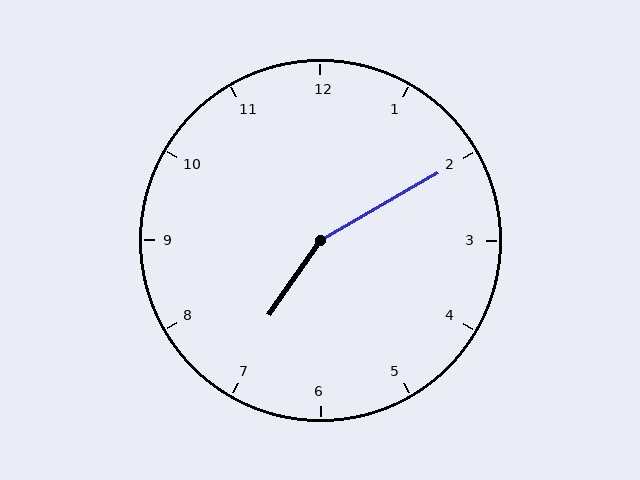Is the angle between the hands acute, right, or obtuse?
It is obtuse.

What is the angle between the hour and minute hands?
Approximately 155 degrees.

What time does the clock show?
7:10.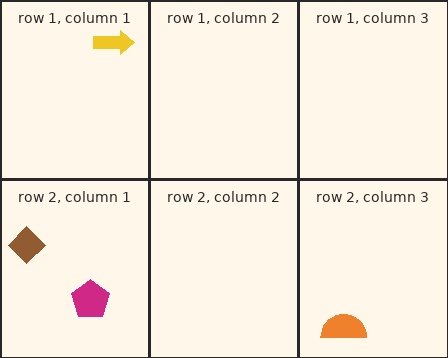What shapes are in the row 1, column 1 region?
The yellow arrow.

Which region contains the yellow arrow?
The row 1, column 1 region.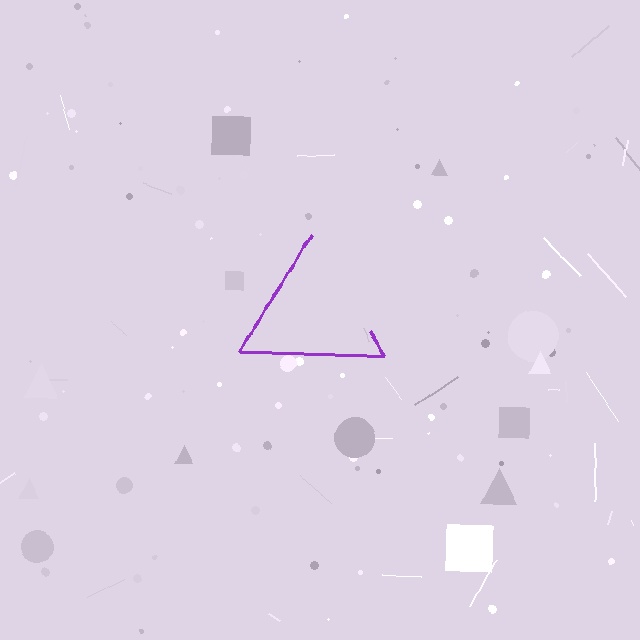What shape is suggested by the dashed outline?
The dashed outline suggests a triangle.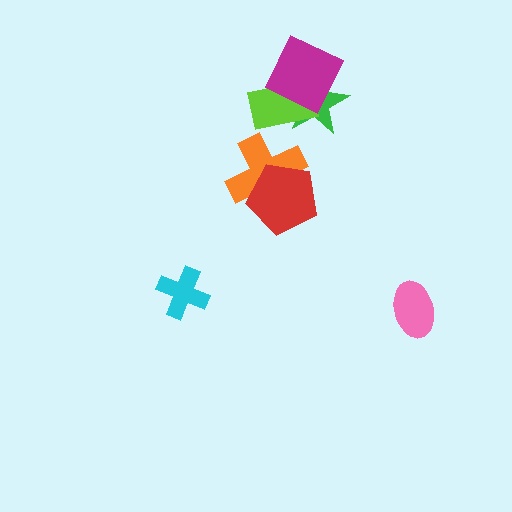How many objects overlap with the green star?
2 objects overlap with the green star.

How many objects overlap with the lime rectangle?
2 objects overlap with the lime rectangle.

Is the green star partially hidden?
Yes, it is partially covered by another shape.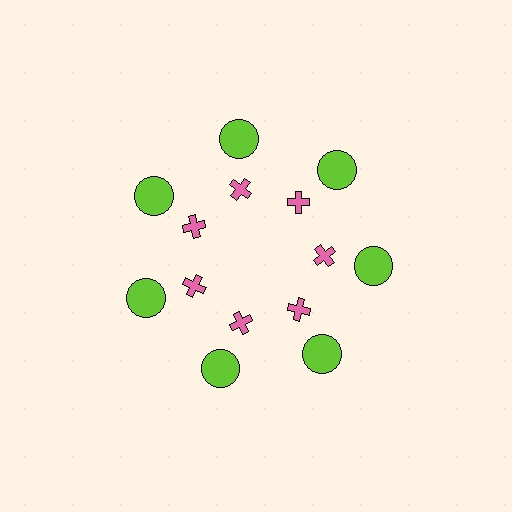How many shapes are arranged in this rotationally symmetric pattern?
There are 14 shapes, arranged in 7 groups of 2.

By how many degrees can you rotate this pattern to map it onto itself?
The pattern maps onto itself every 51 degrees of rotation.